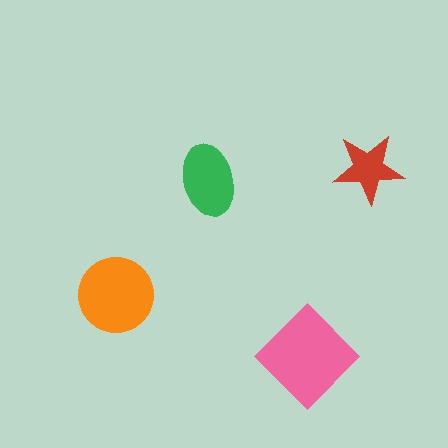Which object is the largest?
The pink diamond.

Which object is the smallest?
The red star.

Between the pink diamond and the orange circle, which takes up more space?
The pink diamond.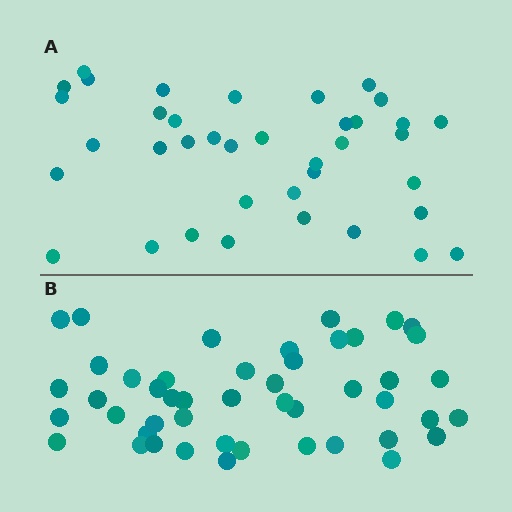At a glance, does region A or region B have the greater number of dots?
Region B (the bottom region) has more dots.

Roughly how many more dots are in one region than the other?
Region B has roughly 8 or so more dots than region A.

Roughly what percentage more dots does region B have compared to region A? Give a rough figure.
About 25% more.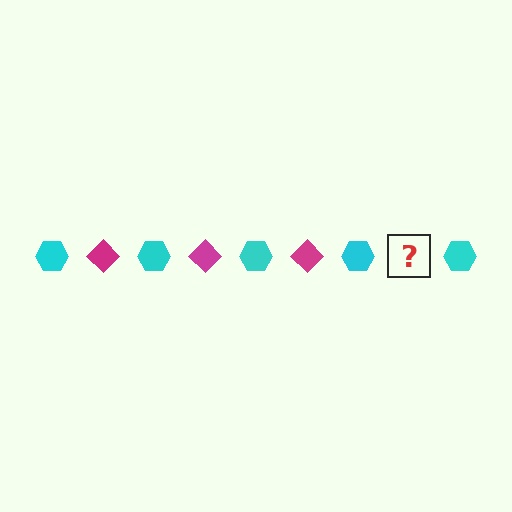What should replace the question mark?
The question mark should be replaced with a magenta diamond.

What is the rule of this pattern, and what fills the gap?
The rule is that the pattern alternates between cyan hexagon and magenta diamond. The gap should be filled with a magenta diamond.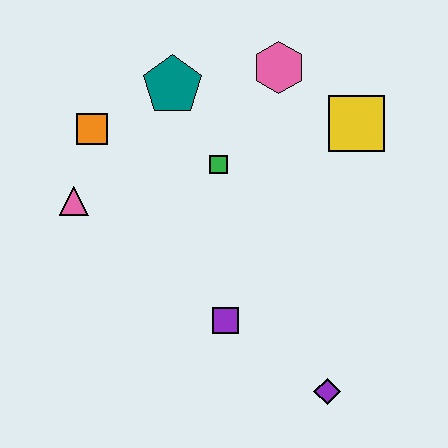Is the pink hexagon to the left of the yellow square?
Yes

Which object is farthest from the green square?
The purple diamond is farthest from the green square.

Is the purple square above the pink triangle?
No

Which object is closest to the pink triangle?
The orange square is closest to the pink triangle.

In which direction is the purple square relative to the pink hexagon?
The purple square is below the pink hexagon.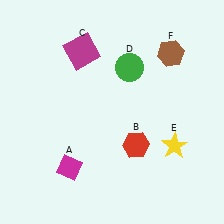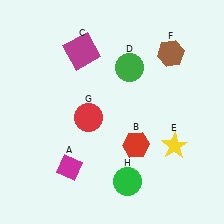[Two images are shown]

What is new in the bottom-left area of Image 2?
A red circle (G) was added in the bottom-left area of Image 2.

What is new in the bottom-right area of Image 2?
A green circle (H) was added in the bottom-right area of Image 2.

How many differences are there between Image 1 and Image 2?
There are 2 differences between the two images.